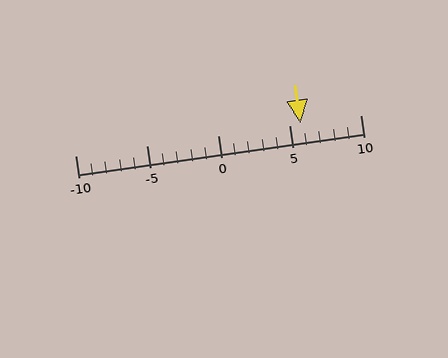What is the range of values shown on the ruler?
The ruler shows values from -10 to 10.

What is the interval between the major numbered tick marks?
The major tick marks are spaced 5 units apart.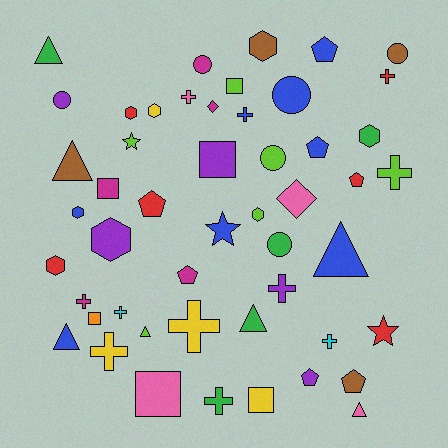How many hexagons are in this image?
There are 8 hexagons.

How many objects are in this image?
There are 50 objects.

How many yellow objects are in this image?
There are 4 yellow objects.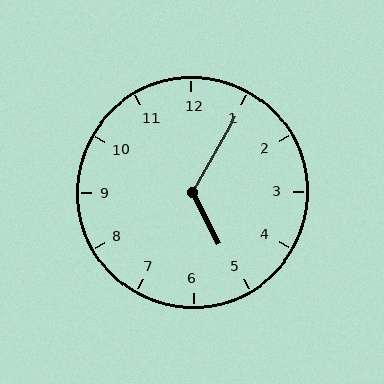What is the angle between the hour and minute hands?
Approximately 122 degrees.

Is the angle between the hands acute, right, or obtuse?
It is obtuse.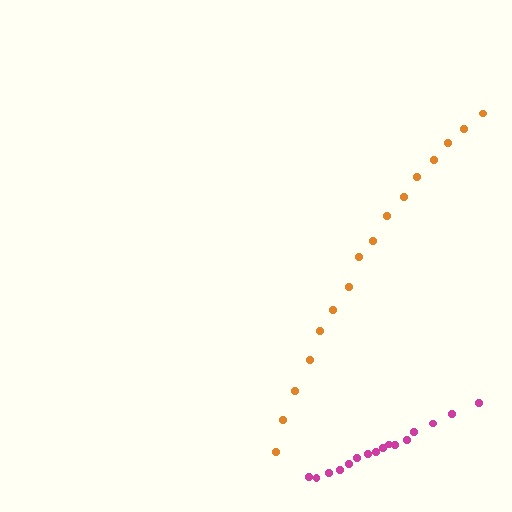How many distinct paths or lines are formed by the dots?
There are 2 distinct paths.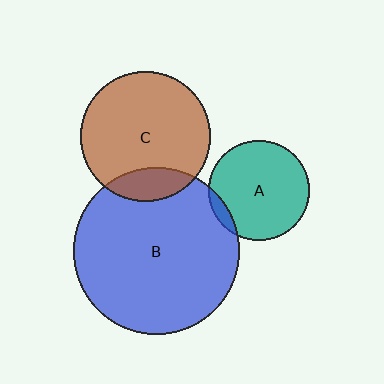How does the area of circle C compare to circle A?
Approximately 1.7 times.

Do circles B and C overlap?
Yes.